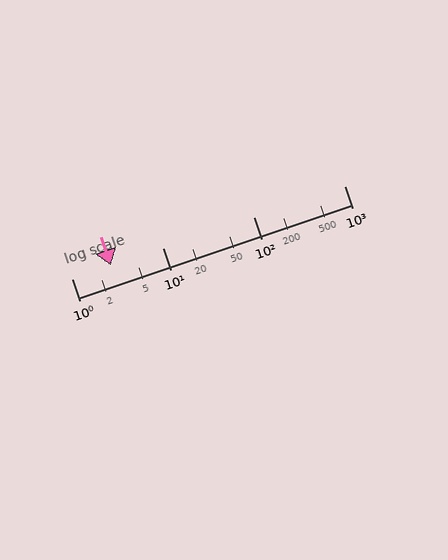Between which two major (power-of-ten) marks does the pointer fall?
The pointer is between 1 and 10.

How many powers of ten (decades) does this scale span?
The scale spans 3 decades, from 1 to 1000.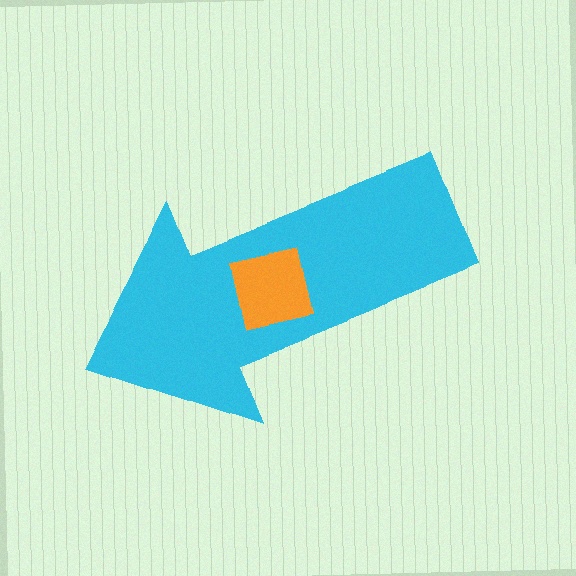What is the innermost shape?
The orange square.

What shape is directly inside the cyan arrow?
The orange square.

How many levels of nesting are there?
2.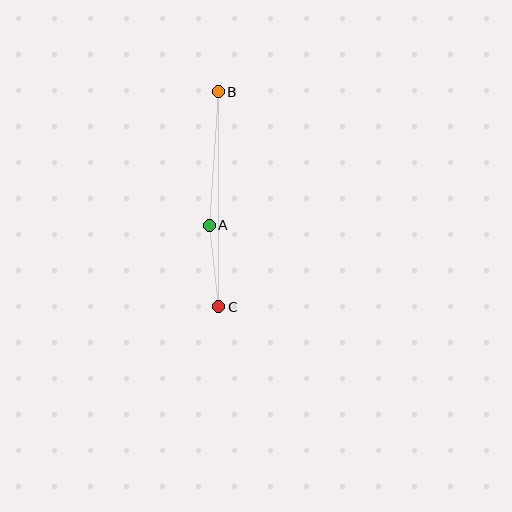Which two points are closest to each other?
Points A and C are closest to each other.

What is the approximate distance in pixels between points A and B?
The distance between A and B is approximately 134 pixels.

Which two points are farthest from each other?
Points B and C are farthest from each other.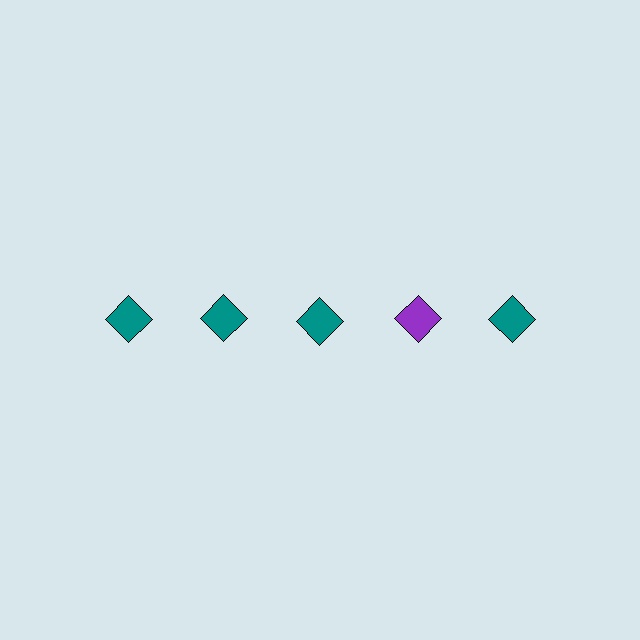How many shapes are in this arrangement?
There are 5 shapes arranged in a grid pattern.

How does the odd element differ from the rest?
It has a different color: purple instead of teal.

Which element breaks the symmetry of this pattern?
The purple diamond in the top row, second from right column breaks the symmetry. All other shapes are teal diamonds.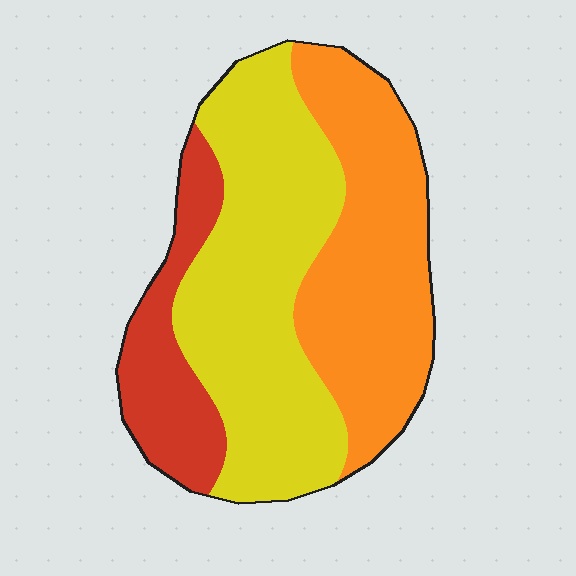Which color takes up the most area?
Yellow, at roughly 45%.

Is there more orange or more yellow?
Yellow.